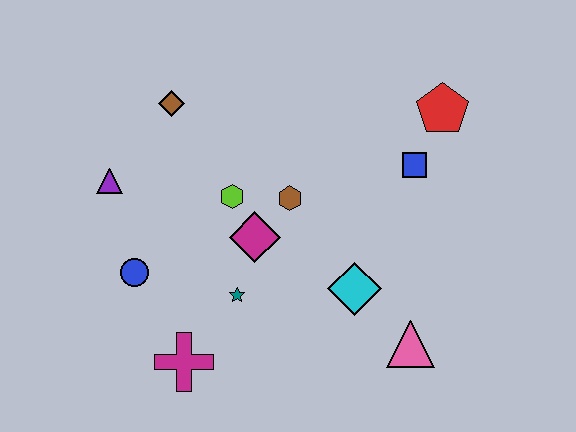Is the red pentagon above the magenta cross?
Yes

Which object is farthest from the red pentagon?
The magenta cross is farthest from the red pentagon.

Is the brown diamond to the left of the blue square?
Yes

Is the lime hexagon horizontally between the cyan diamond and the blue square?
No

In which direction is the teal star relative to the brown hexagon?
The teal star is below the brown hexagon.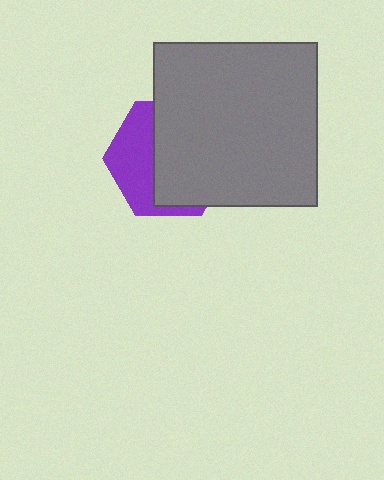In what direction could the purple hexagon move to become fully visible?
The purple hexagon could move left. That would shift it out from behind the gray square entirely.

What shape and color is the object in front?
The object in front is a gray square.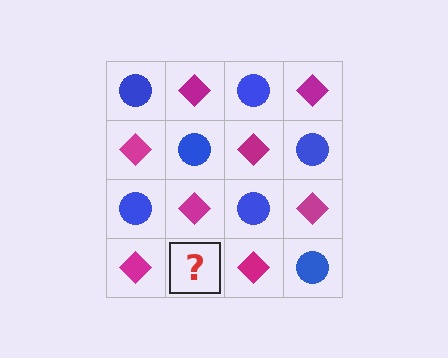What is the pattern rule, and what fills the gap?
The rule is that it alternates blue circle and magenta diamond in a checkerboard pattern. The gap should be filled with a blue circle.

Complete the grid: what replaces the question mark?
The question mark should be replaced with a blue circle.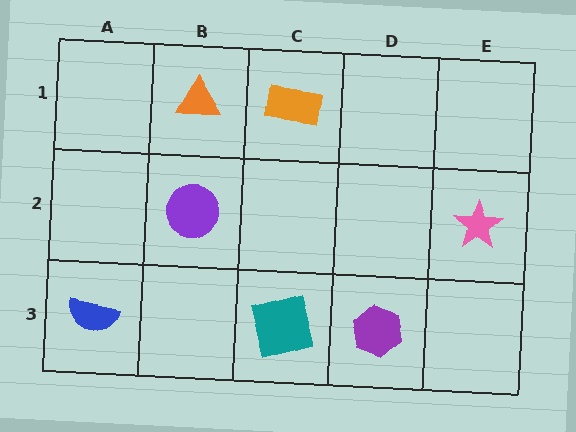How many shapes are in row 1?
2 shapes.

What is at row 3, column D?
A purple hexagon.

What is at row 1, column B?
An orange triangle.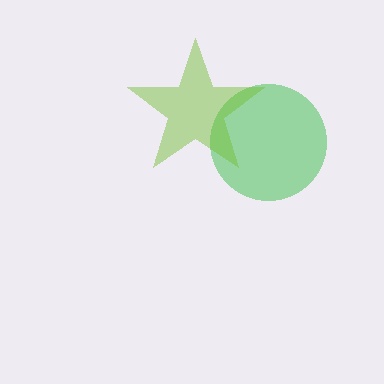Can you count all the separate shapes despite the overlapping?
Yes, there are 2 separate shapes.